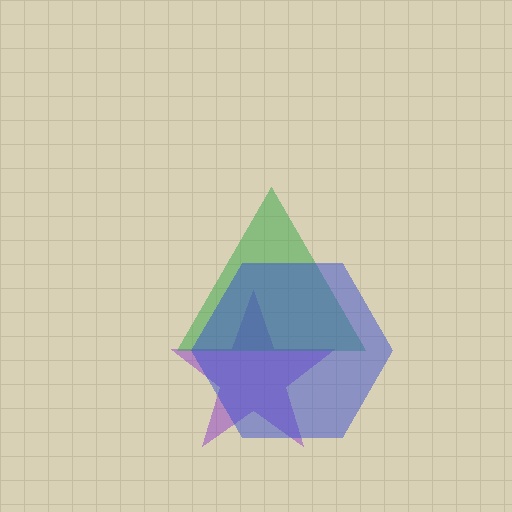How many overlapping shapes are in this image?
There are 3 overlapping shapes in the image.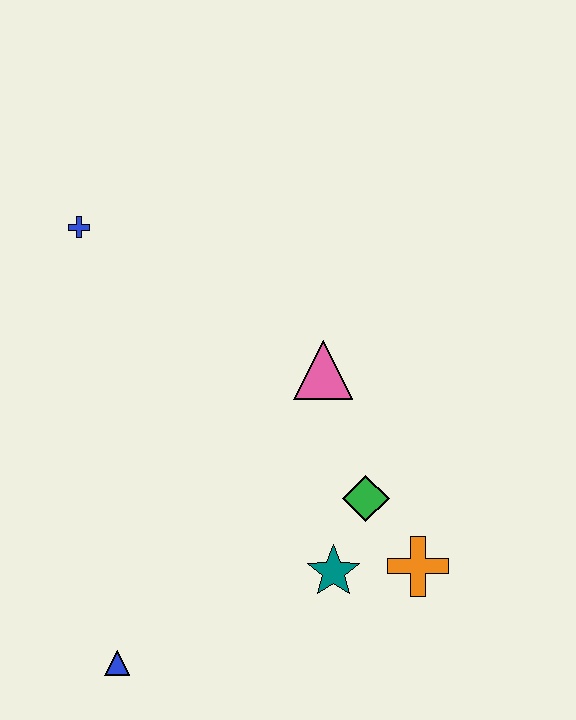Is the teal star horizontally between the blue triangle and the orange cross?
Yes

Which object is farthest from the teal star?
The blue cross is farthest from the teal star.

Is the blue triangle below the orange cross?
Yes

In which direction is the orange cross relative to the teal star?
The orange cross is to the right of the teal star.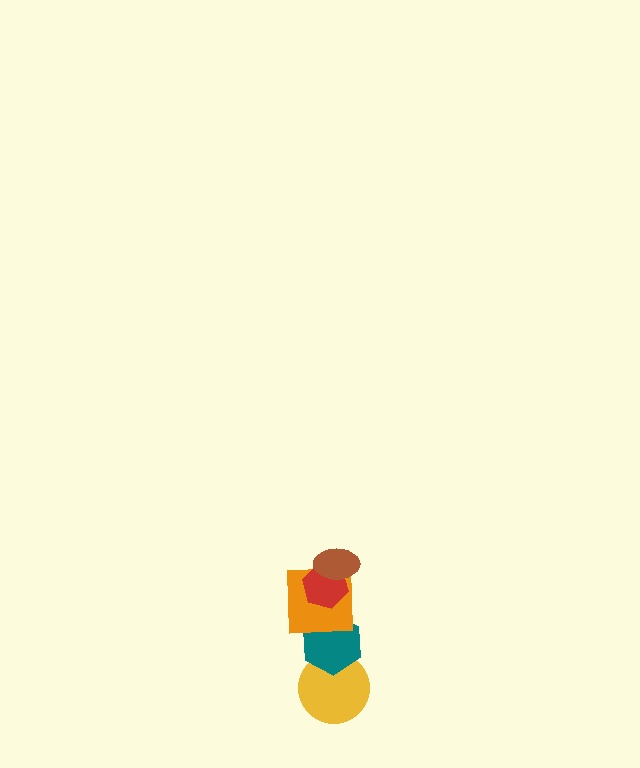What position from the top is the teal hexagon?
The teal hexagon is 4th from the top.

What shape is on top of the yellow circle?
The teal hexagon is on top of the yellow circle.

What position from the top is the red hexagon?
The red hexagon is 2nd from the top.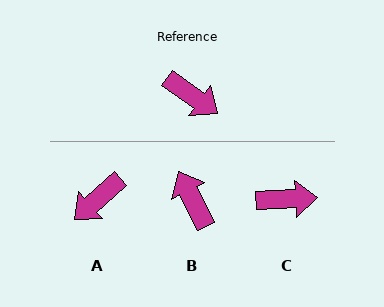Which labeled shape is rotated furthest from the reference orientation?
B, about 152 degrees away.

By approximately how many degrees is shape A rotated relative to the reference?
Approximately 103 degrees clockwise.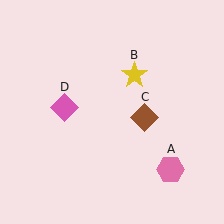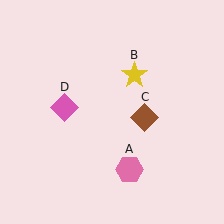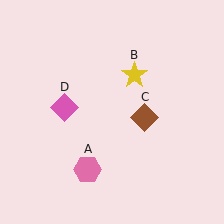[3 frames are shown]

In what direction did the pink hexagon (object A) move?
The pink hexagon (object A) moved left.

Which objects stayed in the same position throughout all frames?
Yellow star (object B) and brown diamond (object C) and pink diamond (object D) remained stationary.